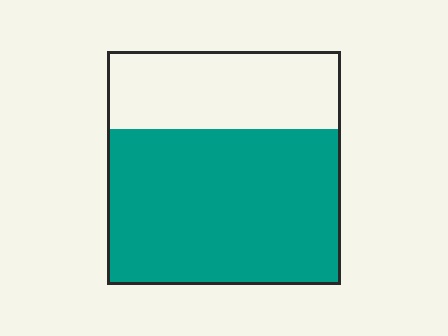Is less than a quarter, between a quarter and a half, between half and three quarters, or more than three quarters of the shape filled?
Between half and three quarters.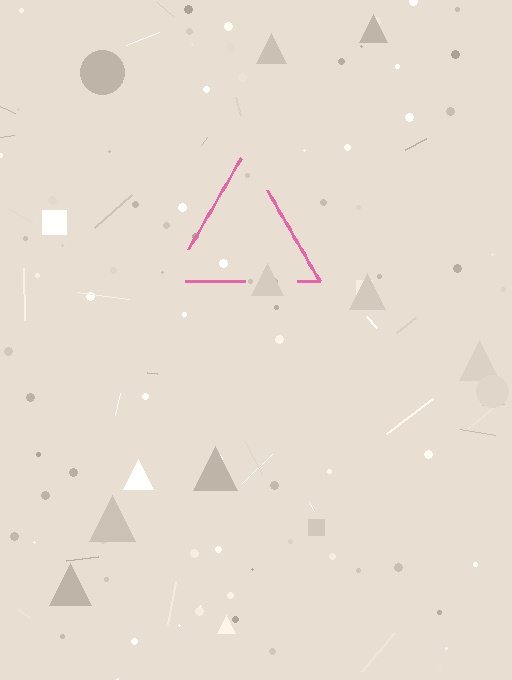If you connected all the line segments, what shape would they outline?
They would outline a triangle.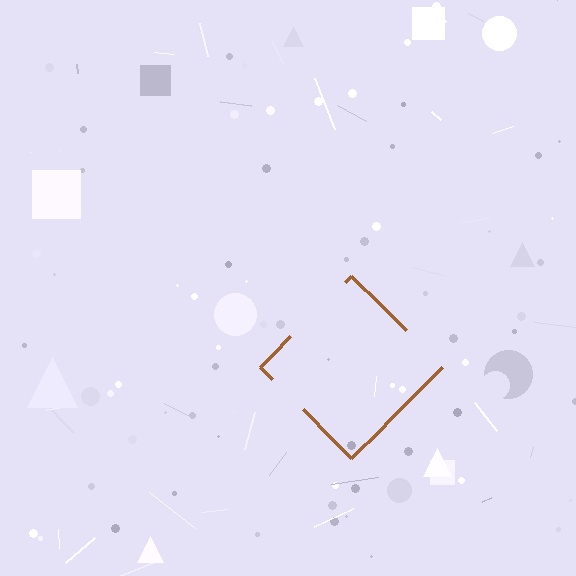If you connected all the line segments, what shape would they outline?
They would outline a diamond.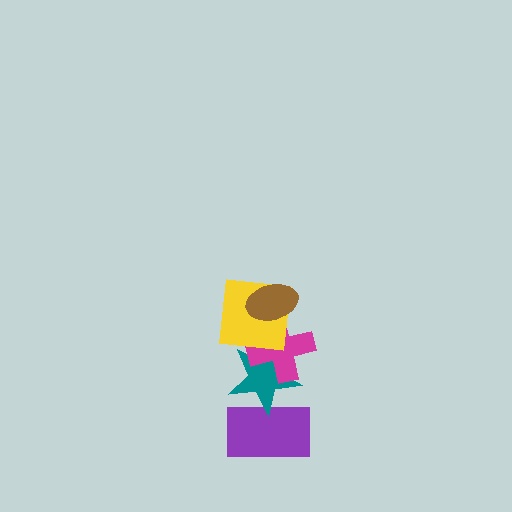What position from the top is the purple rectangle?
The purple rectangle is 5th from the top.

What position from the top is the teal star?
The teal star is 4th from the top.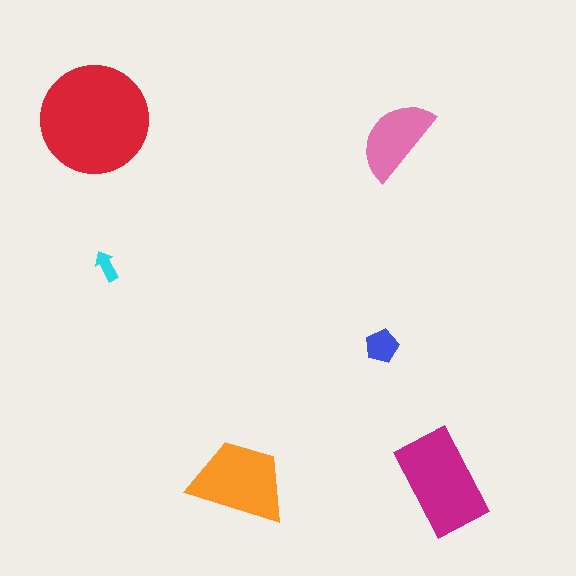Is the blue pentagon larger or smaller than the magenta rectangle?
Smaller.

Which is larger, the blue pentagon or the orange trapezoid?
The orange trapezoid.